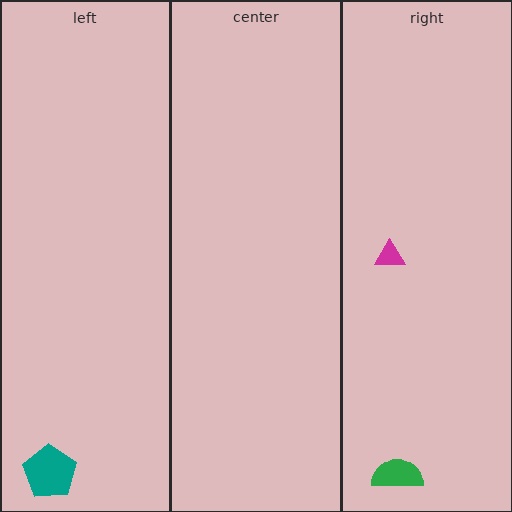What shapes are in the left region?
The teal pentagon.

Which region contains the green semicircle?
The right region.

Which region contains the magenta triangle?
The right region.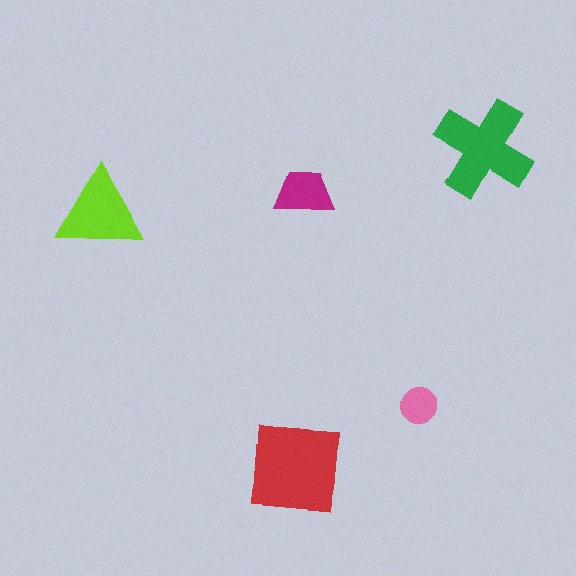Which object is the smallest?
The pink circle.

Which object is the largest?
The red square.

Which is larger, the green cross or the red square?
The red square.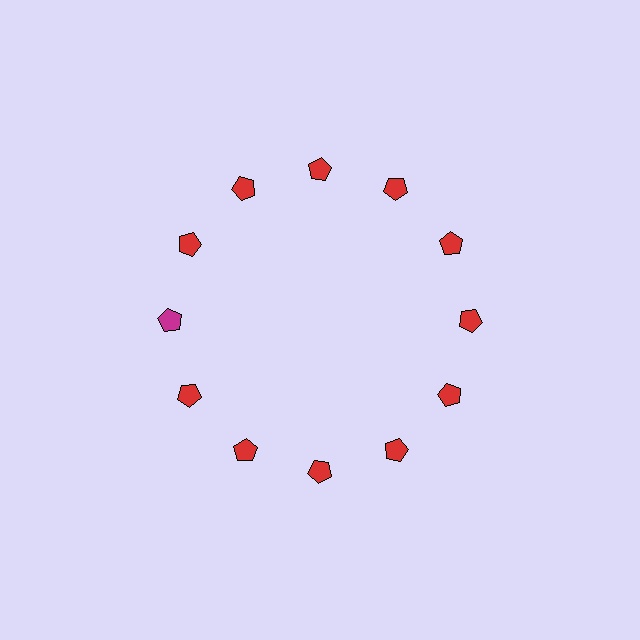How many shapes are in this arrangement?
There are 12 shapes arranged in a ring pattern.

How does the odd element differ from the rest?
It has a different color: magenta instead of red.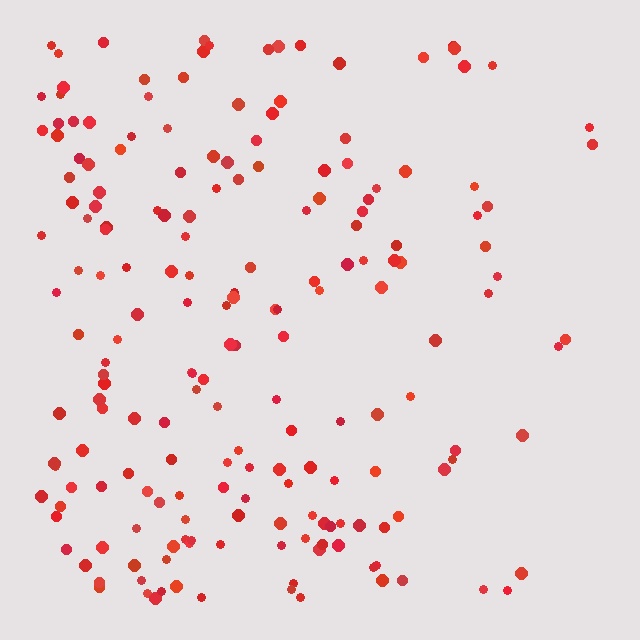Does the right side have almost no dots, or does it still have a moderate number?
Still a moderate number, just noticeably fewer than the left.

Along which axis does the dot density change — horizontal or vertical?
Horizontal.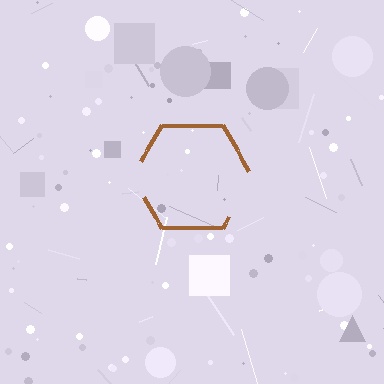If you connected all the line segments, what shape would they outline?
They would outline a hexagon.